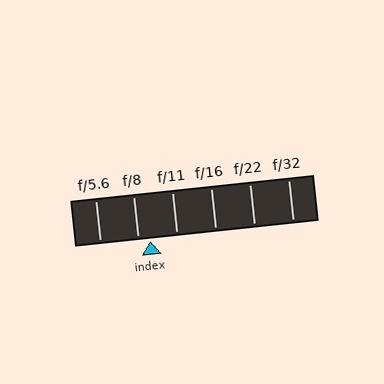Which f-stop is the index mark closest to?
The index mark is closest to f/8.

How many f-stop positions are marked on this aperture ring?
There are 6 f-stop positions marked.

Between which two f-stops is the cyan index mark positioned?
The index mark is between f/8 and f/11.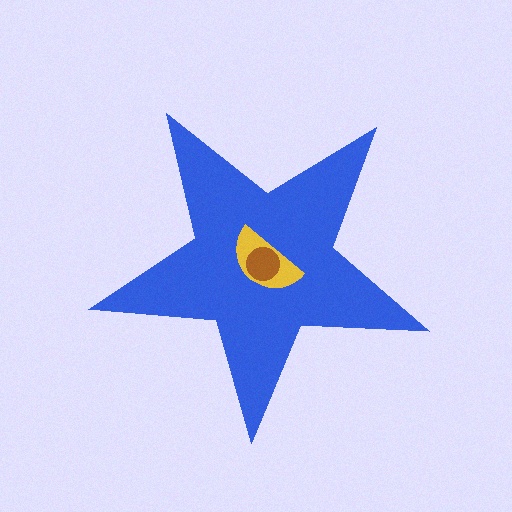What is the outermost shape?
The blue star.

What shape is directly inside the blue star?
The yellow semicircle.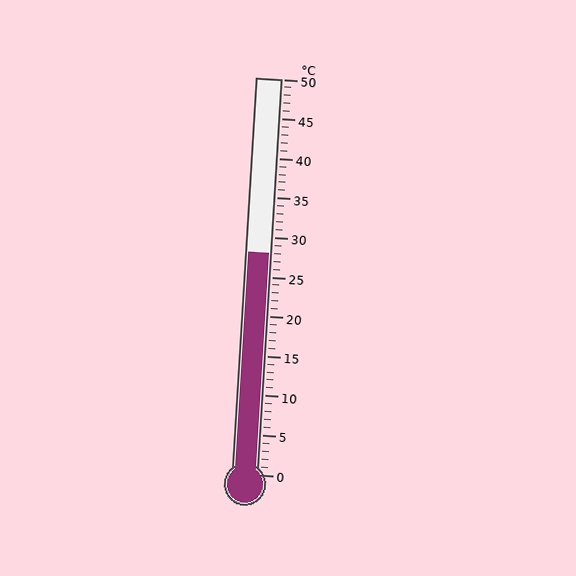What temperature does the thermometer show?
The thermometer shows approximately 28°C.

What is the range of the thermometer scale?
The thermometer scale ranges from 0°C to 50°C.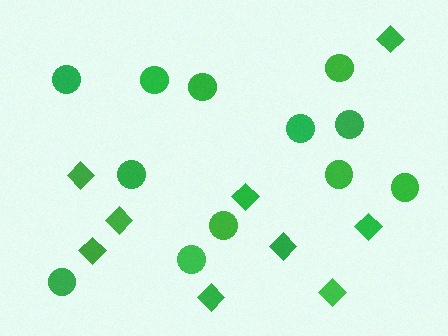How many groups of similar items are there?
There are 2 groups: one group of circles (12) and one group of diamonds (9).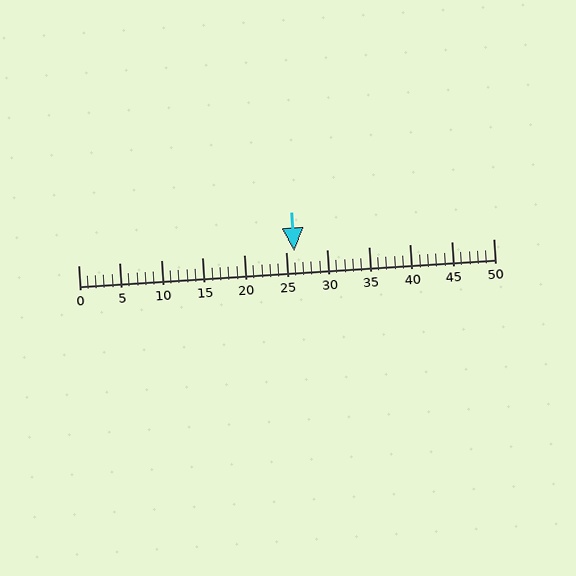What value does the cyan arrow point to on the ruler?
The cyan arrow points to approximately 26.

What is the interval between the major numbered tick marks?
The major tick marks are spaced 5 units apart.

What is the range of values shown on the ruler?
The ruler shows values from 0 to 50.